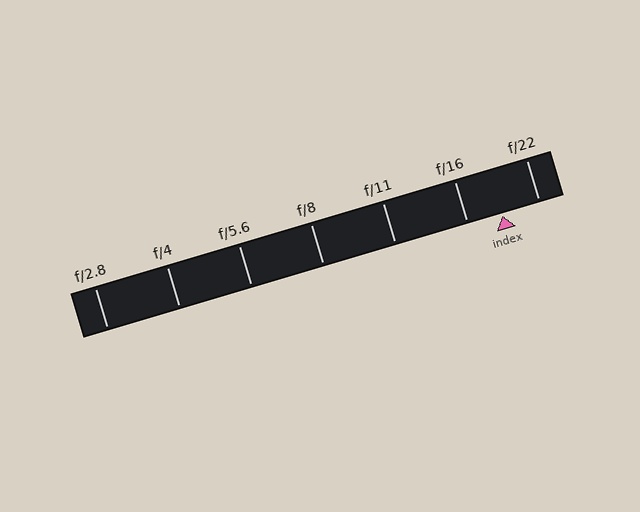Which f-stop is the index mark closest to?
The index mark is closest to f/16.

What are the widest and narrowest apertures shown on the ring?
The widest aperture shown is f/2.8 and the narrowest is f/22.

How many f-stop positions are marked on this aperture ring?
There are 7 f-stop positions marked.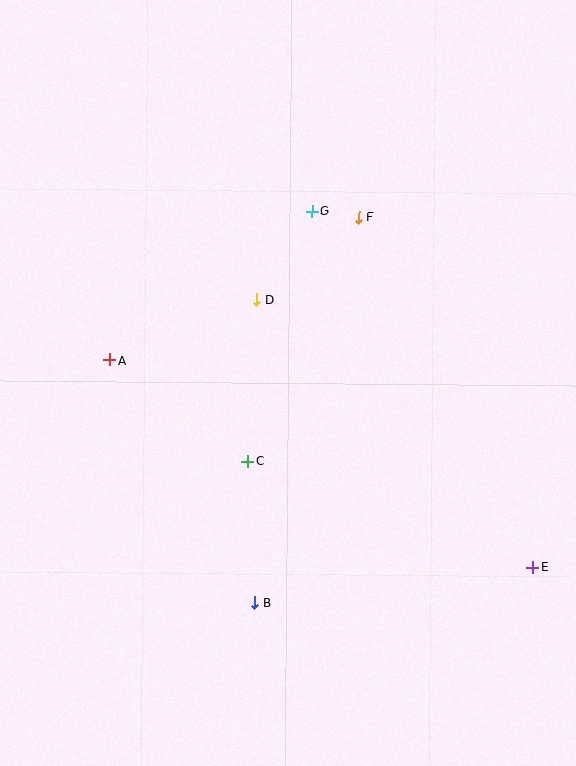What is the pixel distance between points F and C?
The distance between F and C is 268 pixels.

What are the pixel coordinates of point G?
Point G is at (312, 211).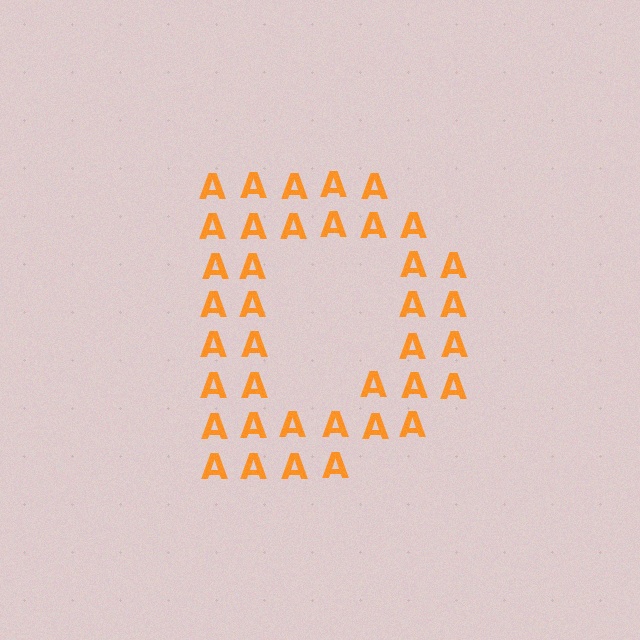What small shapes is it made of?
It is made of small letter A's.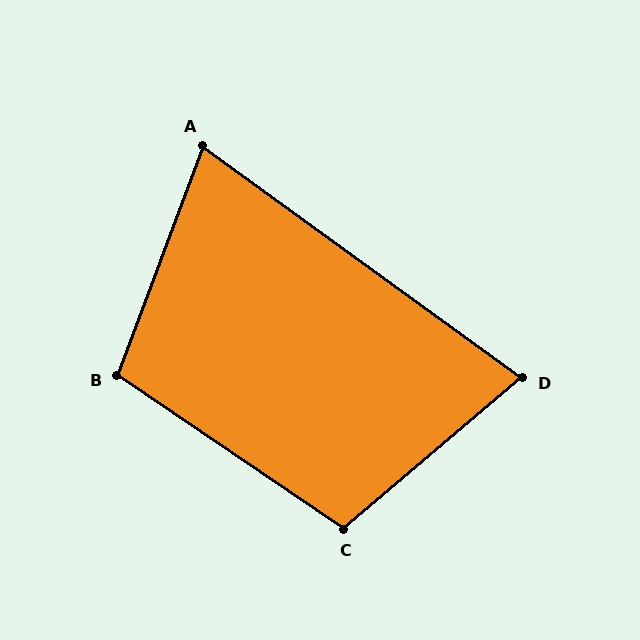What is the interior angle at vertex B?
Approximately 104 degrees (obtuse).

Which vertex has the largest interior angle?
C, at approximately 106 degrees.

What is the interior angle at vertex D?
Approximately 76 degrees (acute).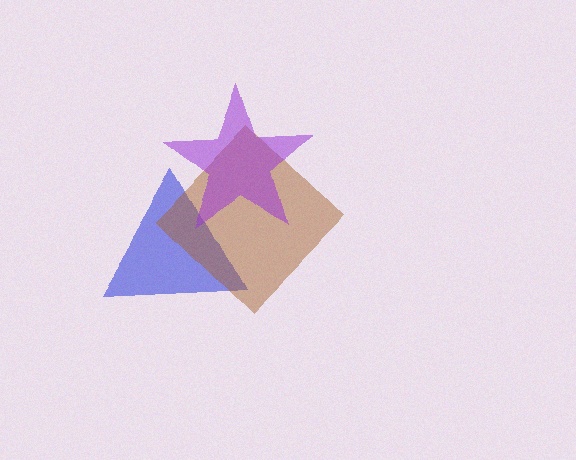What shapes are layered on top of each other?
The layered shapes are: a blue triangle, a brown diamond, a purple star.